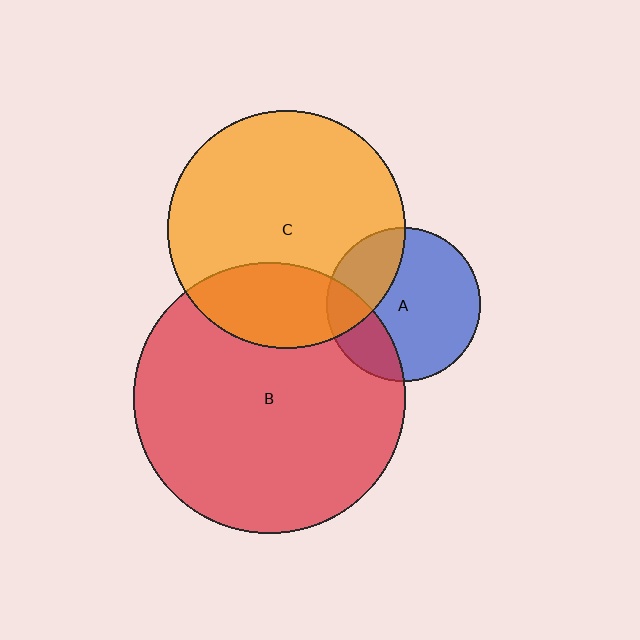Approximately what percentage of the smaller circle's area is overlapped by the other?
Approximately 25%.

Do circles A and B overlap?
Yes.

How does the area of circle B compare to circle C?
Approximately 1.3 times.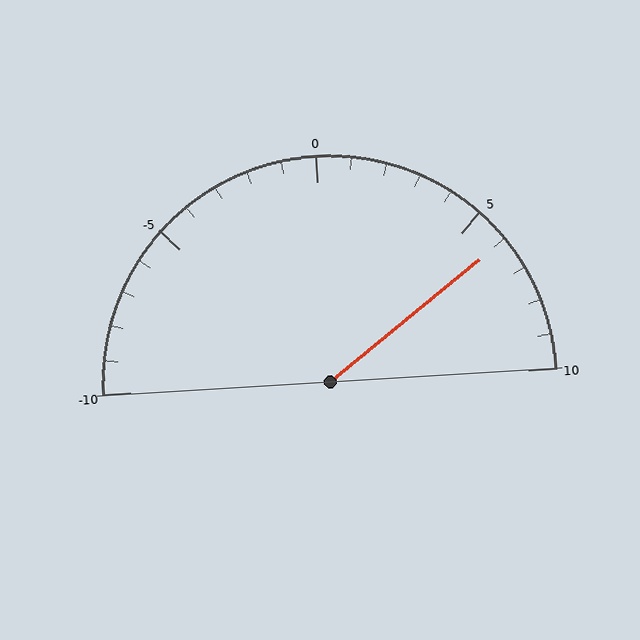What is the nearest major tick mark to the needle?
The nearest major tick mark is 5.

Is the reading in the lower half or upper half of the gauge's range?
The reading is in the upper half of the range (-10 to 10).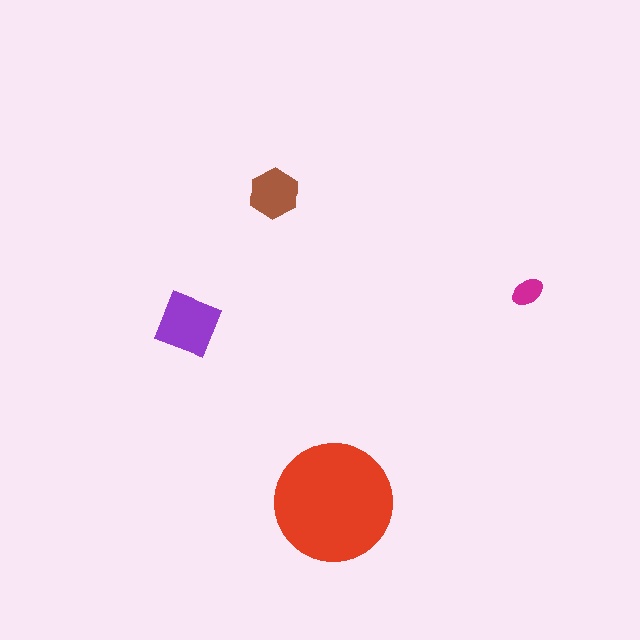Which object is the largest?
The red circle.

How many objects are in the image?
There are 4 objects in the image.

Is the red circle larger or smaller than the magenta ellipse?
Larger.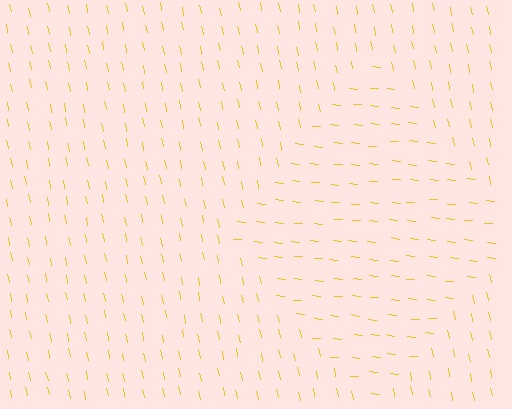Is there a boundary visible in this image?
Yes, there is a texture boundary formed by a change in line orientation.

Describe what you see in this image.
The image is filled with small yellow line segments. A diamond region in the image has lines oriented differently from the surrounding lines, creating a visible texture boundary.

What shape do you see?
I see a diamond.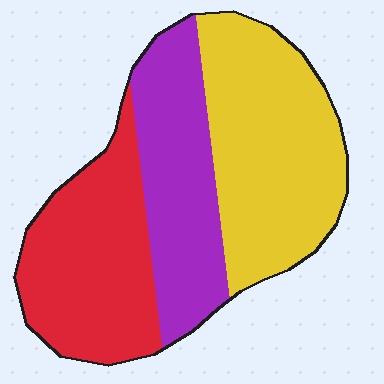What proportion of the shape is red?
Red takes up about one third (1/3) of the shape.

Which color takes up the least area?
Purple, at roughly 30%.